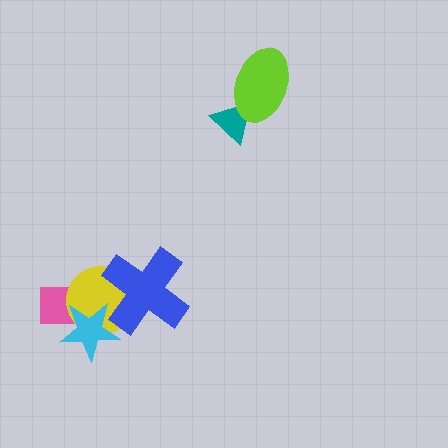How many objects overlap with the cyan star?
3 objects overlap with the cyan star.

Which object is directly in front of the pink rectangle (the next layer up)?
The yellow circle is directly in front of the pink rectangle.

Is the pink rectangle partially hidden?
Yes, it is partially covered by another shape.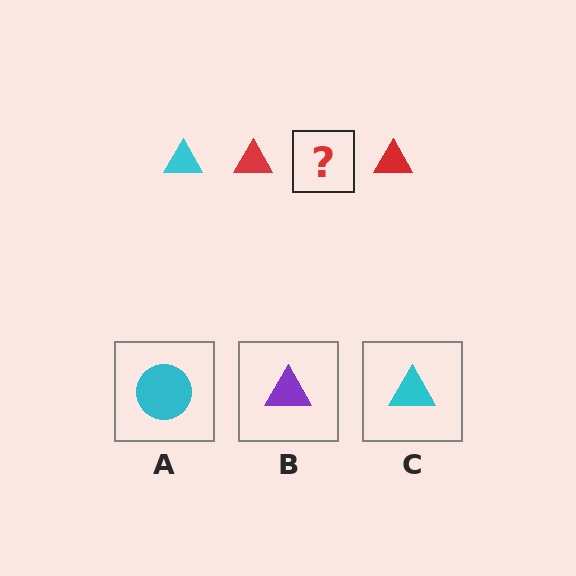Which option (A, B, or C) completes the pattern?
C.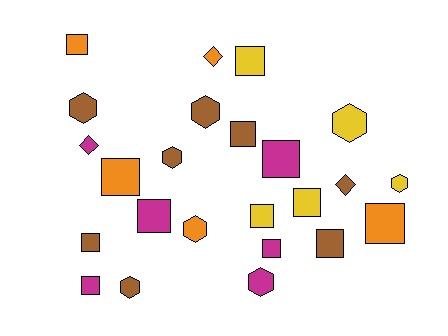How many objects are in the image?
There are 24 objects.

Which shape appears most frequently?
Square, with 13 objects.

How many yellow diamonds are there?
There are no yellow diamonds.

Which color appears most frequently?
Brown, with 8 objects.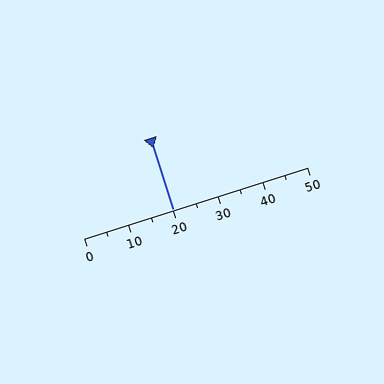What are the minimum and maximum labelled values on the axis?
The axis runs from 0 to 50.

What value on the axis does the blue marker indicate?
The marker indicates approximately 20.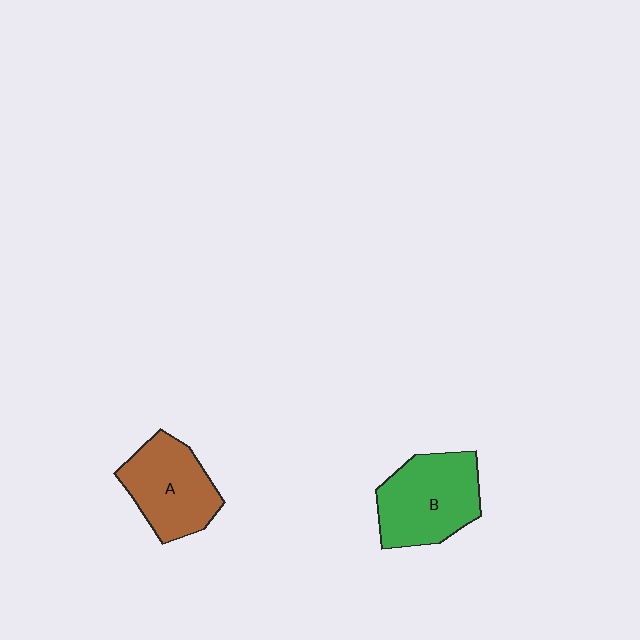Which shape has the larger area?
Shape B (green).